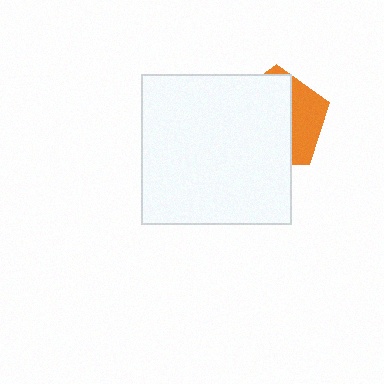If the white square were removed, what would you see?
You would see the complete orange pentagon.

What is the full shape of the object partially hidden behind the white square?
The partially hidden object is an orange pentagon.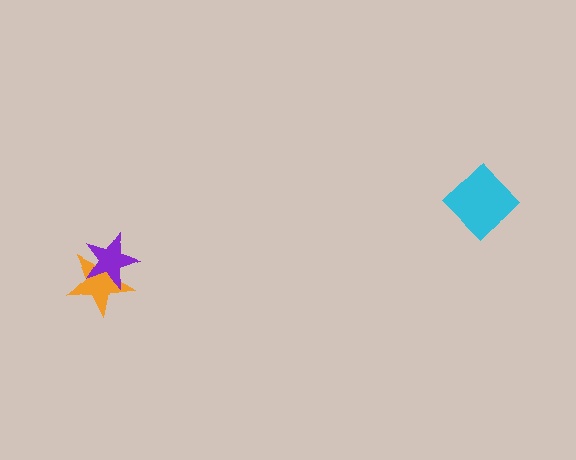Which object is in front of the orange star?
The purple star is in front of the orange star.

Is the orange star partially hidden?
Yes, it is partially covered by another shape.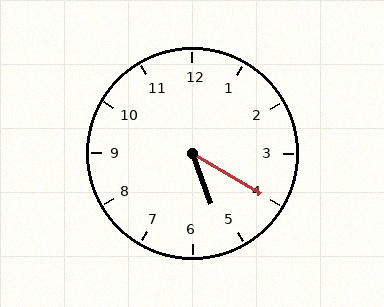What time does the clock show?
5:20.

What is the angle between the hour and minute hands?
Approximately 40 degrees.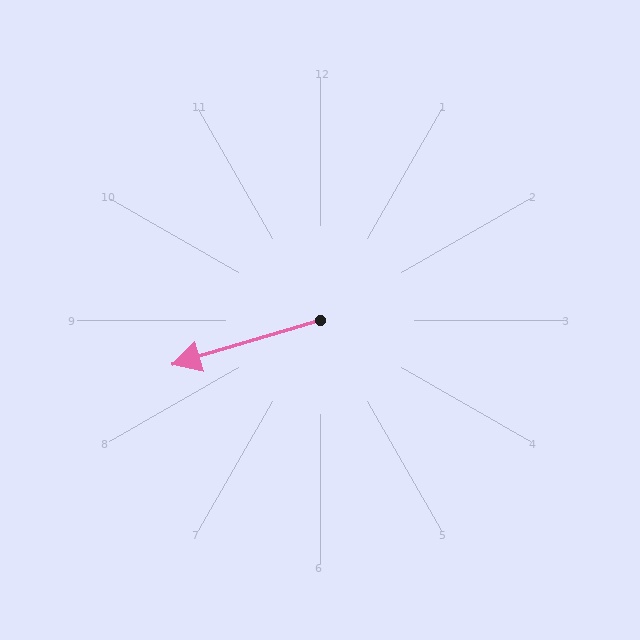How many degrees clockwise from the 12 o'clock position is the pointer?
Approximately 253 degrees.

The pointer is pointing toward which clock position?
Roughly 8 o'clock.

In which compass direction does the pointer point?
West.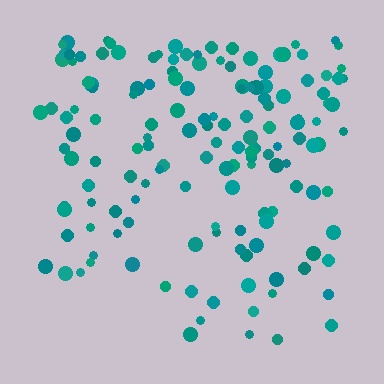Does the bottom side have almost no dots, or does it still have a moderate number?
Still a moderate number, just noticeably fewer than the top.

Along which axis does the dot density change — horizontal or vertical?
Vertical.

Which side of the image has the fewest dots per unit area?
The bottom.